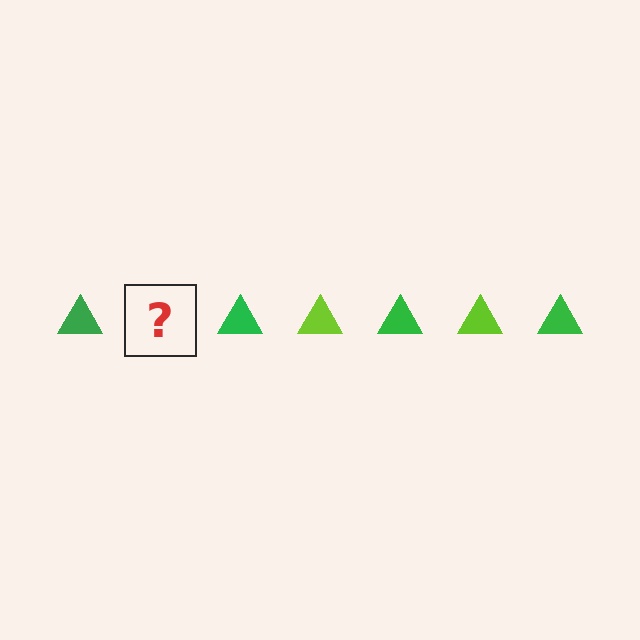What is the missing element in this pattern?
The missing element is a lime triangle.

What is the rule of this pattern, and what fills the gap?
The rule is that the pattern cycles through green, lime triangles. The gap should be filled with a lime triangle.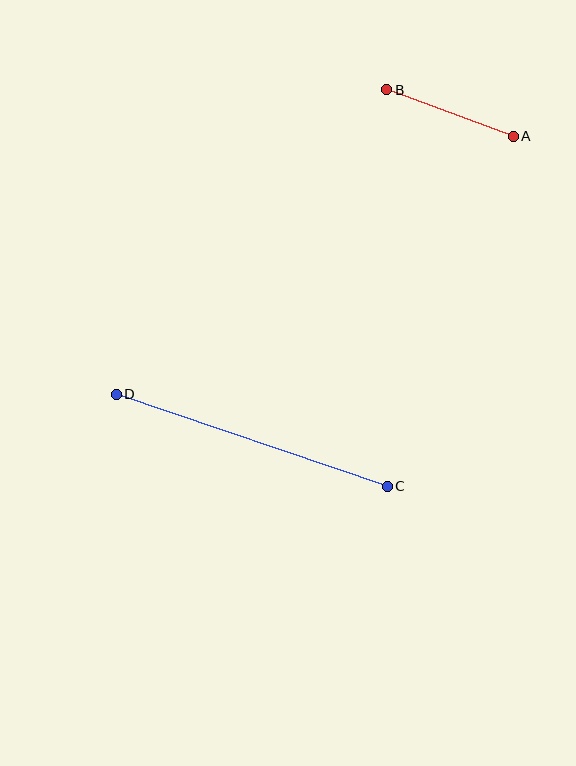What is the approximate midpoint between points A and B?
The midpoint is at approximately (450, 113) pixels.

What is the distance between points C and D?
The distance is approximately 286 pixels.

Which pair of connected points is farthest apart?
Points C and D are farthest apart.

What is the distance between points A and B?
The distance is approximately 134 pixels.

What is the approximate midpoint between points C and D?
The midpoint is at approximately (252, 440) pixels.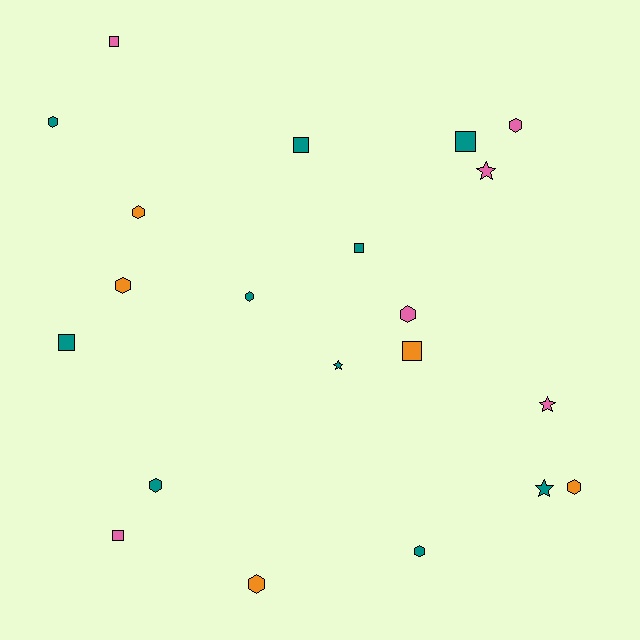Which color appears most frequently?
Teal, with 10 objects.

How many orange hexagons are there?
There are 4 orange hexagons.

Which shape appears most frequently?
Hexagon, with 10 objects.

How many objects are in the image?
There are 21 objects.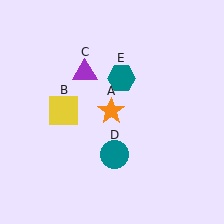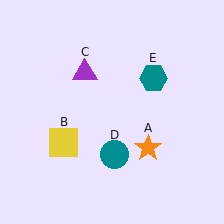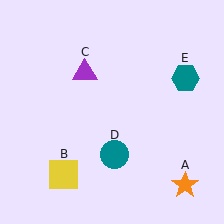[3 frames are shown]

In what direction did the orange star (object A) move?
The orange star (object A) moved down and to the right.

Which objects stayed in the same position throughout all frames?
Purple triangle (object C) and teal circle (object D) remained stationary.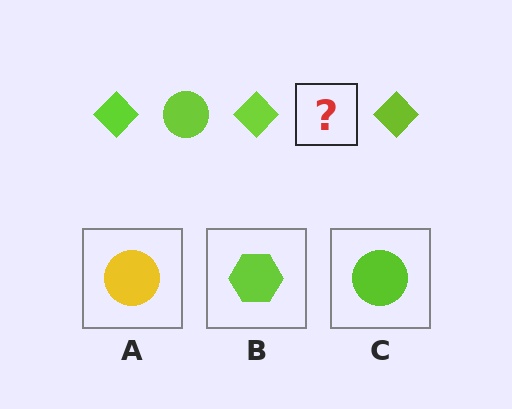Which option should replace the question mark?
Option C.